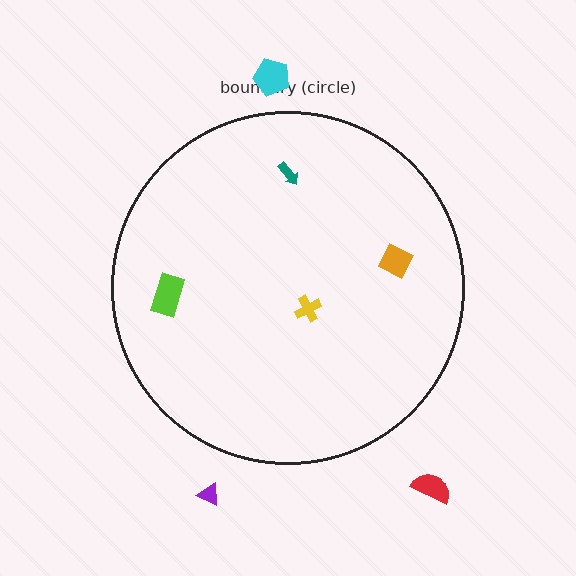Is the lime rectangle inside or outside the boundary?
Inside.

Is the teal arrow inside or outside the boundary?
Inside.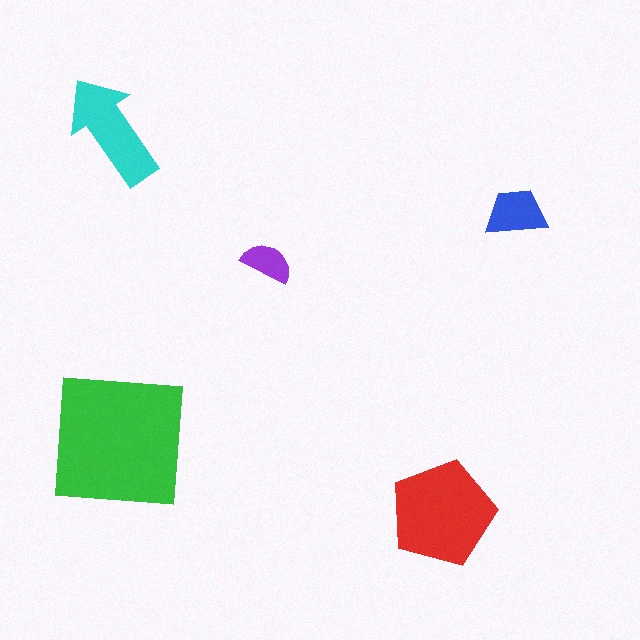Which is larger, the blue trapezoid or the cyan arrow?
The cyan arrow.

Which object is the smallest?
The purple semicircle.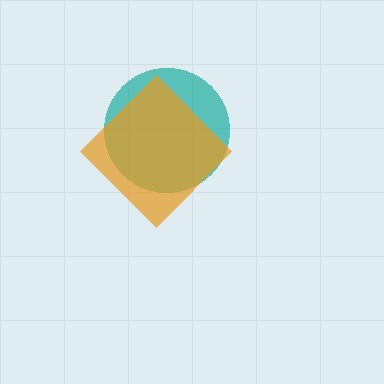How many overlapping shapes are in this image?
There are 2 overlapping shapes in the image.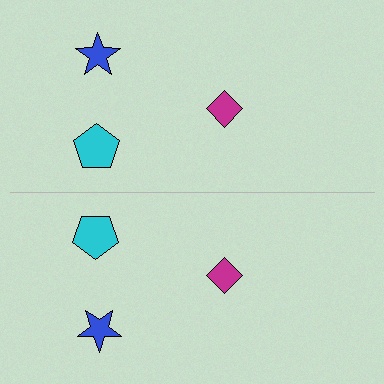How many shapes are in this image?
There are 6 shapes in this image.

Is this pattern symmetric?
Yes, this pattern has bilateral (reflection) symmetry.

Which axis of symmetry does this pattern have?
The pattern has a horizontal axis of symmetry running through the center of the image.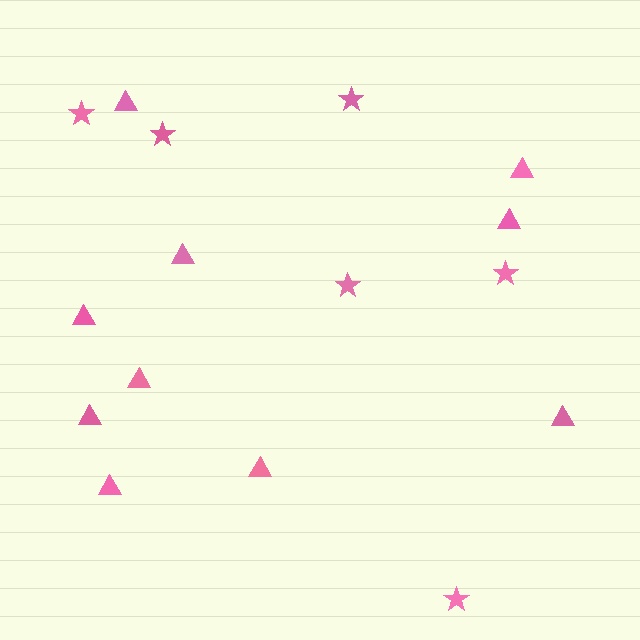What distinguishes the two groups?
There are 2 groups: one group of stars (6) and one group of triangles (10).